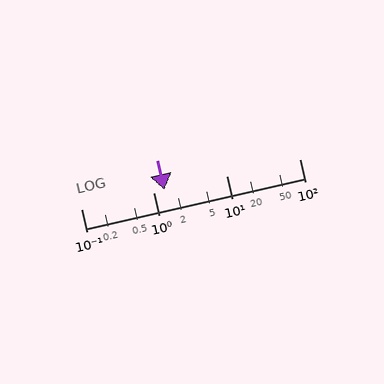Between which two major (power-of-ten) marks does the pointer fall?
The pointer is between 1 and 10.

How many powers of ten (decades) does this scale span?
The scale spans 3 decades, from 0.1 to 100.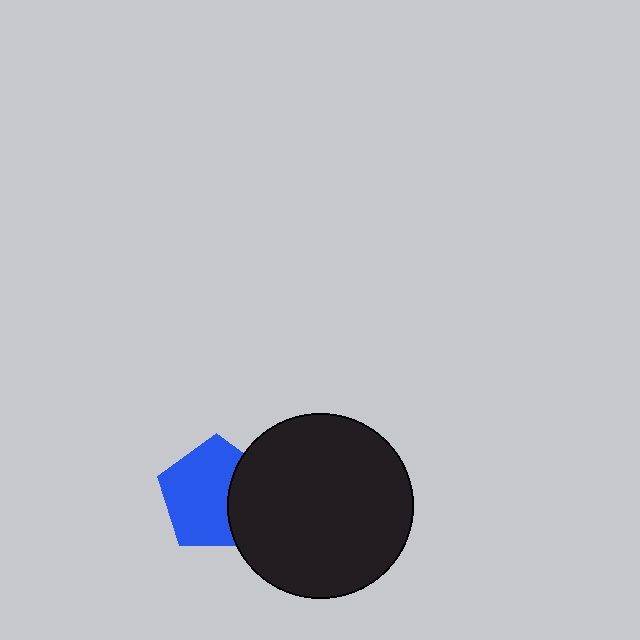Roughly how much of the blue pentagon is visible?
Most of it is visible (roughly 68%).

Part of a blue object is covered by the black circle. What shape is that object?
It is a pentagon.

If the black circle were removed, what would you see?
You would see the complete blue pentagon.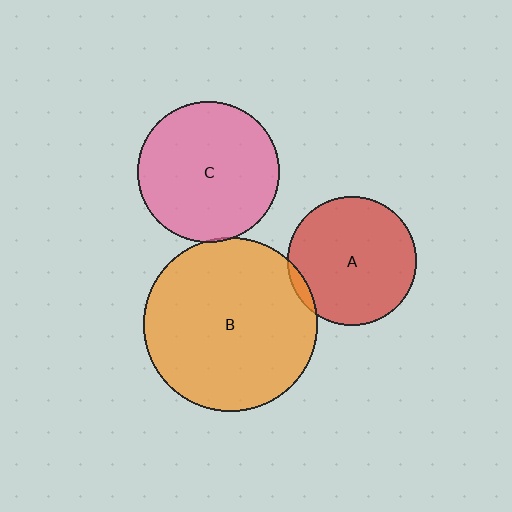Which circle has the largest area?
Circle B (orange).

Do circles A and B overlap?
Yes.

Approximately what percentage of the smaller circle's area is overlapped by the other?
Approximately 5%.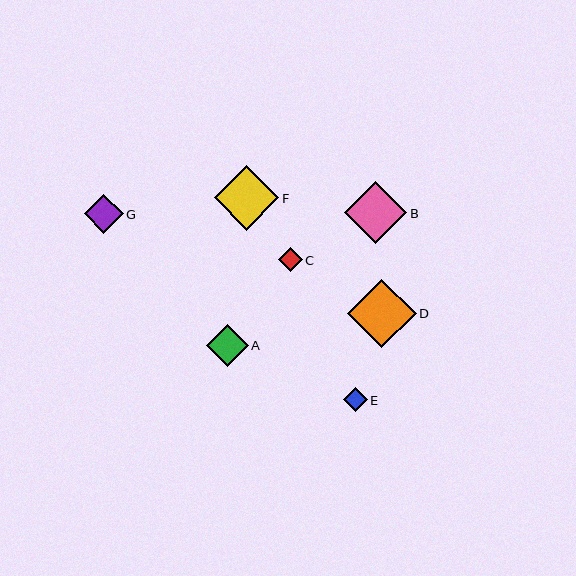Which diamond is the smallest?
Diamond C is the smallest with a size of approximately 24 pixels.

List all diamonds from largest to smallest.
From largest to smallest: D, F, B, A, G, E, C.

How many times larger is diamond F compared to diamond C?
Diamond F is approximately 2.7 times the size of diamond C.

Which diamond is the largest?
Diamond D is the largest with a size of approximately 69 pixels.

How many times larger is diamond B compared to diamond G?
Diamond B is approximately 1.6 times the size of diamond G.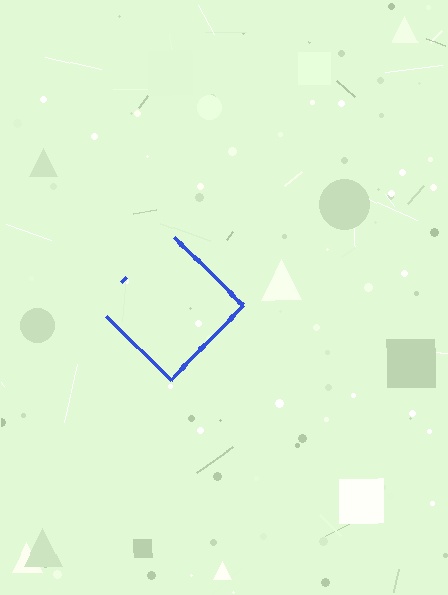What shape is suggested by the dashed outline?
The dashed outline suggests a diamond.